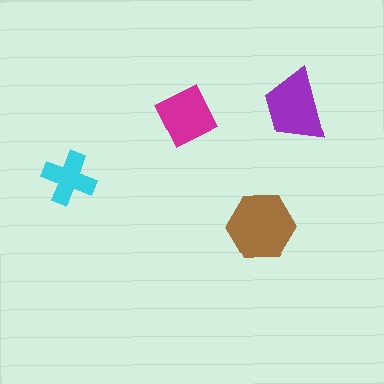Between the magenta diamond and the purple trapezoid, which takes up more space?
The purple trapezoid.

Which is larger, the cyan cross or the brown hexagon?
The brown hexagon.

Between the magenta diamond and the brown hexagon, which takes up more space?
The brown hexagon.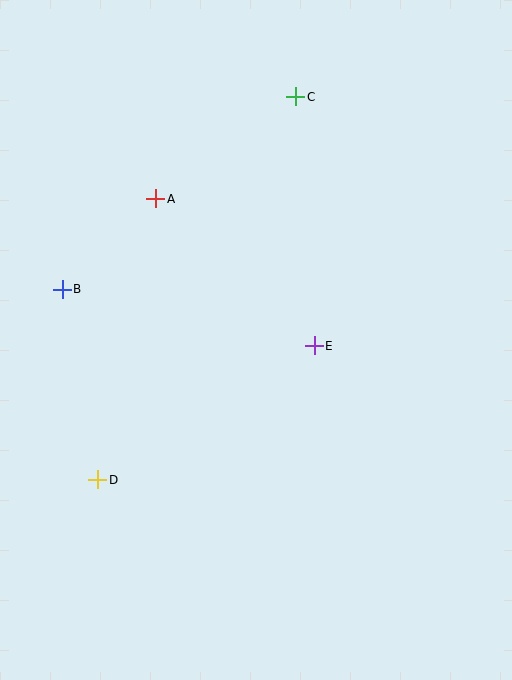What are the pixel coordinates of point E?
Point E is at (314, 346).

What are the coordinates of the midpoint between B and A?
The midpoint between B and A is at (109, 244).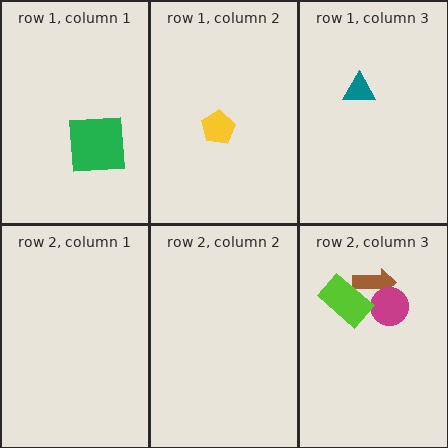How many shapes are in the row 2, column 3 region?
3.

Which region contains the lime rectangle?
The row 2, column 3 region.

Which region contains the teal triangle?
The row 1, column 3 region.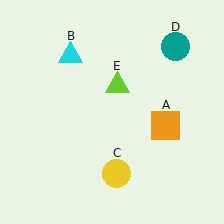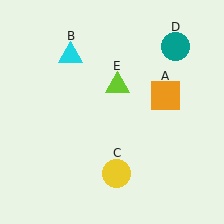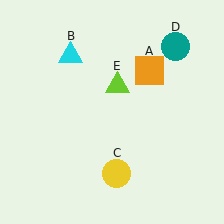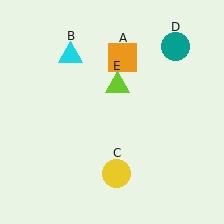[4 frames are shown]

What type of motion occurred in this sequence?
The orange square (object A) rotated counterclockwise around the center of the scene.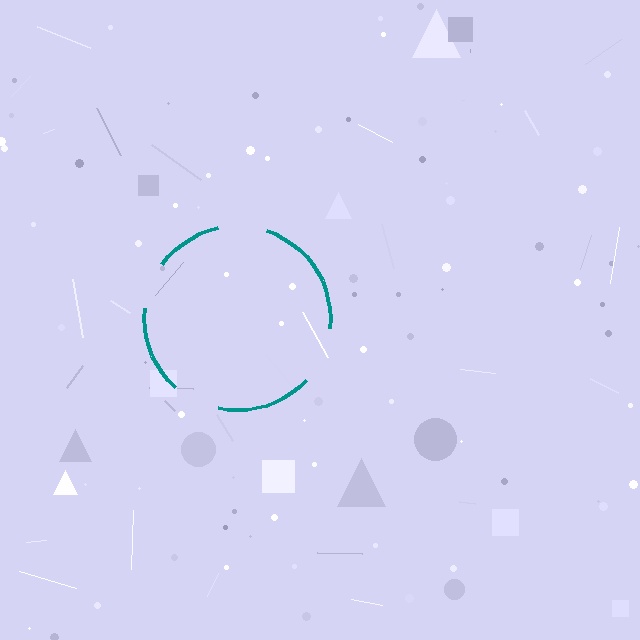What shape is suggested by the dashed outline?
The dashed outline suggests a circle.